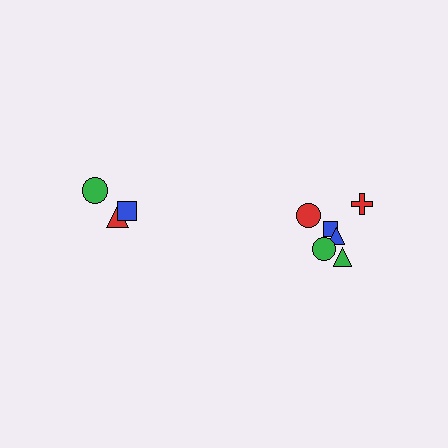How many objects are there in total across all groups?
There are 9 objects.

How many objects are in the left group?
There are 3 objects.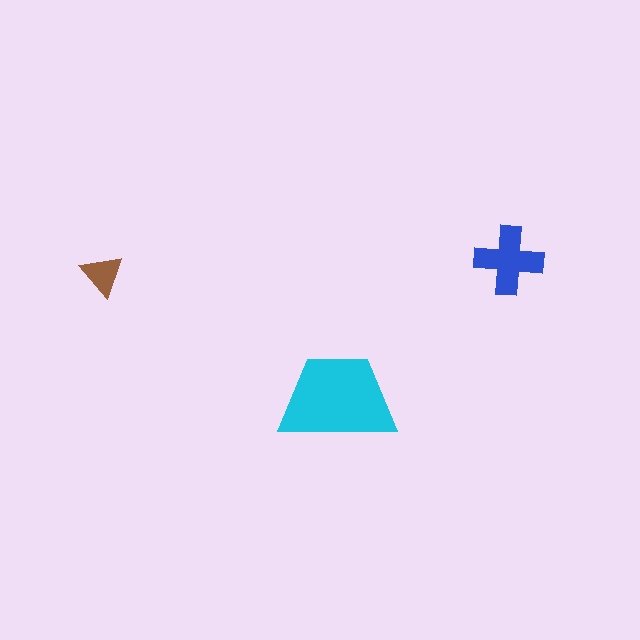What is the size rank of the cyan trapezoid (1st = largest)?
1st.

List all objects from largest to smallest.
The cyan trapezoid, the blue cross, the brown triangle.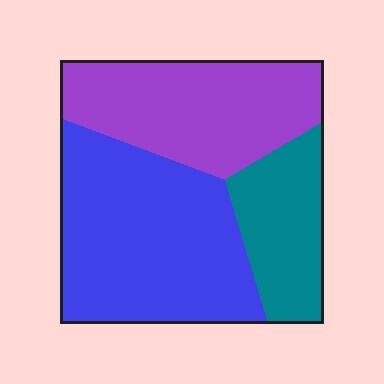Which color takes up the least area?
Teal, at roughly 20%.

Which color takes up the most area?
Blue, at roughly 45%.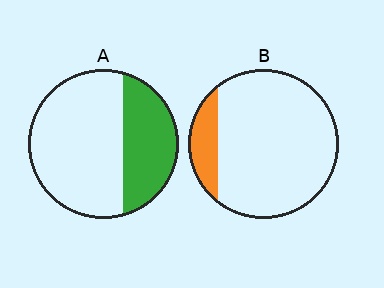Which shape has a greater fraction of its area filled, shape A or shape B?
Shape A.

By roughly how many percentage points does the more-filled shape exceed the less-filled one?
By roughly 20 percentage points (A over B).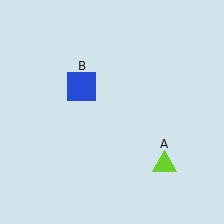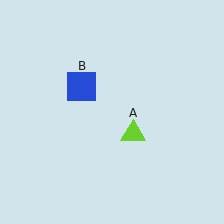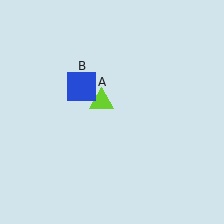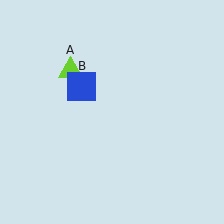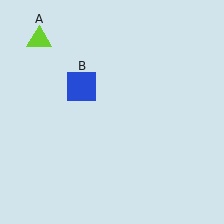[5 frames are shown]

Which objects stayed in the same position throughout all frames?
Blue square (object B) remained stationary.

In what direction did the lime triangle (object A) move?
The lime triangle (object A) moved up and to the left.